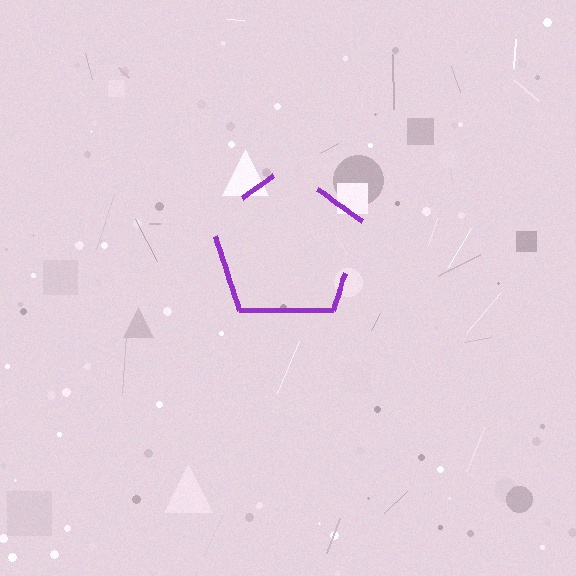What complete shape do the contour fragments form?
The contour fragments form a pentagon.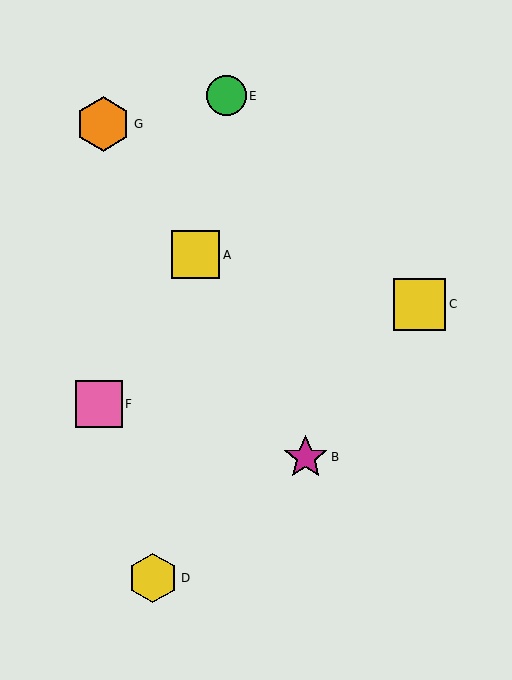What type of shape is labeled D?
Shape D is a yellow hexagon.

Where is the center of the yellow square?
The center of the yellow square is at (196, 255).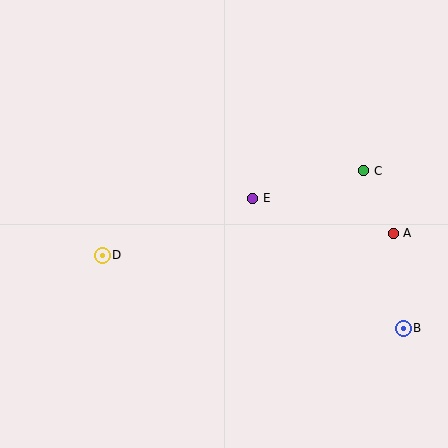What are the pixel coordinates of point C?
Point C is at (364, 171).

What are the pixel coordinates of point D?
Point D is at (102, 255).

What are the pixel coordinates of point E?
Point E is at (253, 198).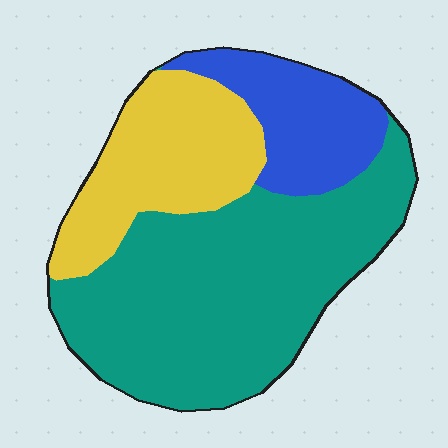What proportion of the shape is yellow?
Yellow covers about 25% of the shape.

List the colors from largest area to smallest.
From largest to smallest: teal, yellow, blue.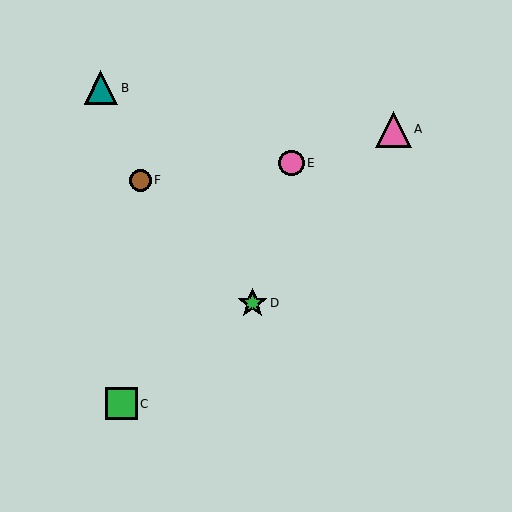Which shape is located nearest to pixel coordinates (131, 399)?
The green square (labeled C) at (122, 404) is nearest to that location.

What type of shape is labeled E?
Shape E is a pink circle.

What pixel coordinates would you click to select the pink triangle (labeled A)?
Click at (393, 129) to select the pink triangle A.